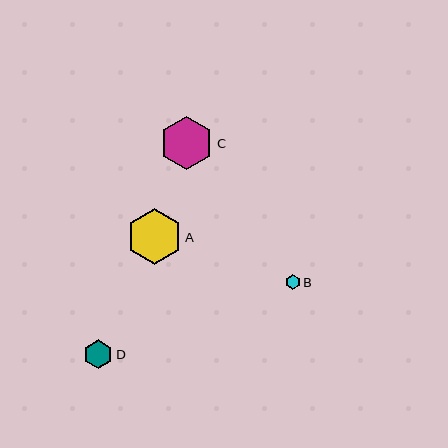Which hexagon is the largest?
Hexagon A is the largest with a size of approximately 56 pixels.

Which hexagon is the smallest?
Hexagon B is the smallest with a size of approximately 15 pixels.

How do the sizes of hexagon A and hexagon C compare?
Hexagon A and hexagon C are approximately the same size.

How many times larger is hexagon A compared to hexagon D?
Hexagon A is approximately 2.0 times the size of hexagon D.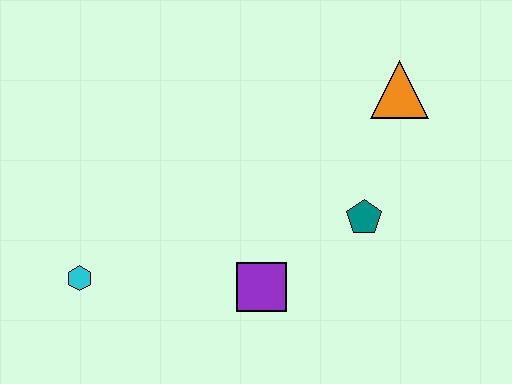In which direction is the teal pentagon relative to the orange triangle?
The teal pentagon is below the orange triangle.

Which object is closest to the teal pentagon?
The purple square is closest to the teal pentagon.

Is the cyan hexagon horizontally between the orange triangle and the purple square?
No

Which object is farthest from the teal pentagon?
The cyan hexagon is farthest from the teal pentagon.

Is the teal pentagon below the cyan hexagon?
No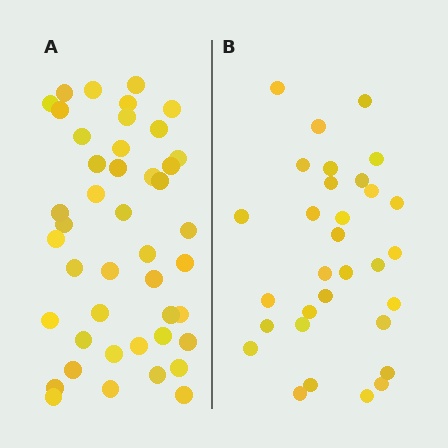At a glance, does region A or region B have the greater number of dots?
Region A (the left region) has more dots.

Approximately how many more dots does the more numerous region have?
Region A has approximately 15 more dots than region B.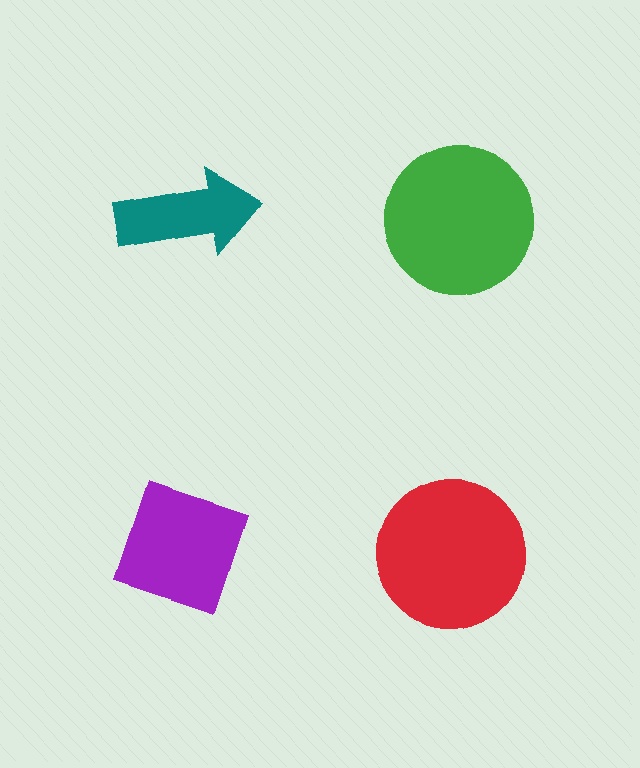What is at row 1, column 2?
A green circle.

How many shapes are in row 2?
2 shapes.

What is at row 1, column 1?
A teal arrow.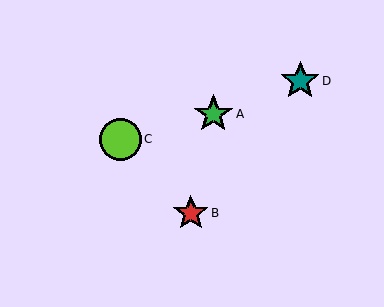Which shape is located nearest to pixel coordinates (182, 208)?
The red star (labeled B) at (191, 213) is nearest to that location.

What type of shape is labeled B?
Shape B is a red star.